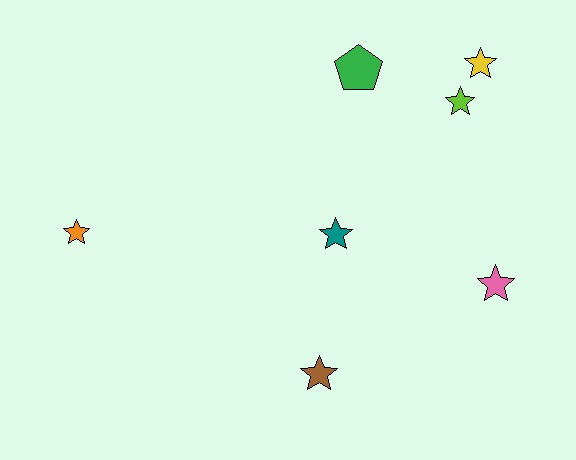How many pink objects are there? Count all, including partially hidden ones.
There is 1 pink object.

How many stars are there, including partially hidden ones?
There are 6 stars.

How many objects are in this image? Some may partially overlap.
There are 7 objects.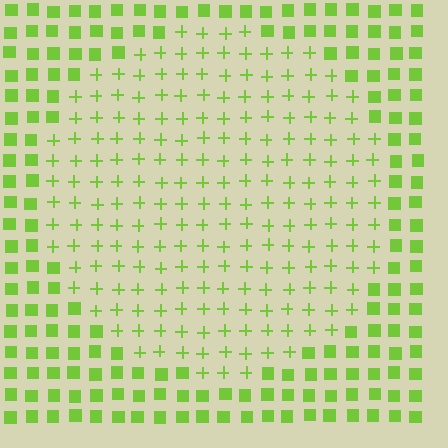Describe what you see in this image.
The image is filled with small lime elements arranged in a uniform grid. A circle-shaped region contains plus signs, while the surrounding area contains squares. The boundary is defined purely by the change in element shape.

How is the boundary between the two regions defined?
The boundary is defined by a change in element shape: plus signs inside vs. squares outside. All elements share the same color and spacing.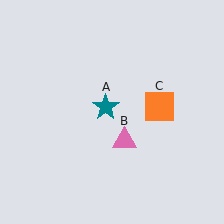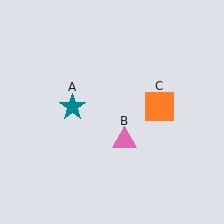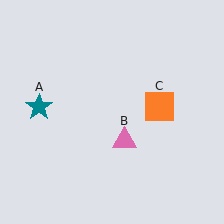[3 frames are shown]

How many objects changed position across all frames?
1 object changed position: teal star (object A).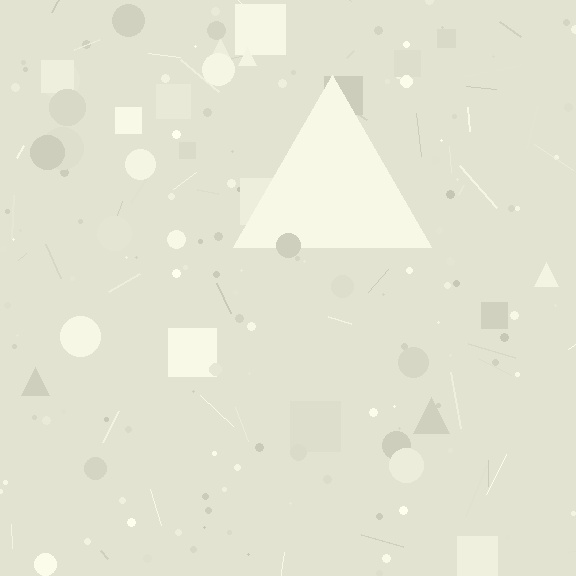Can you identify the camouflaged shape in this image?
The camouflaged shape is a triangle.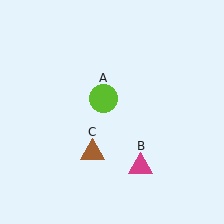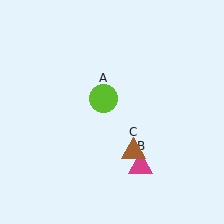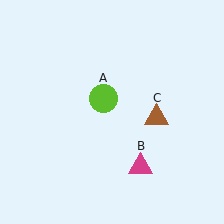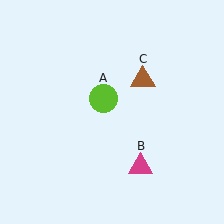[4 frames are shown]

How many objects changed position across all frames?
1 object changed position: brown triangle (object C).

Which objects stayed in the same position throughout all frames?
Lime circle (object A) and magenta triangle (object B) remained stationary.